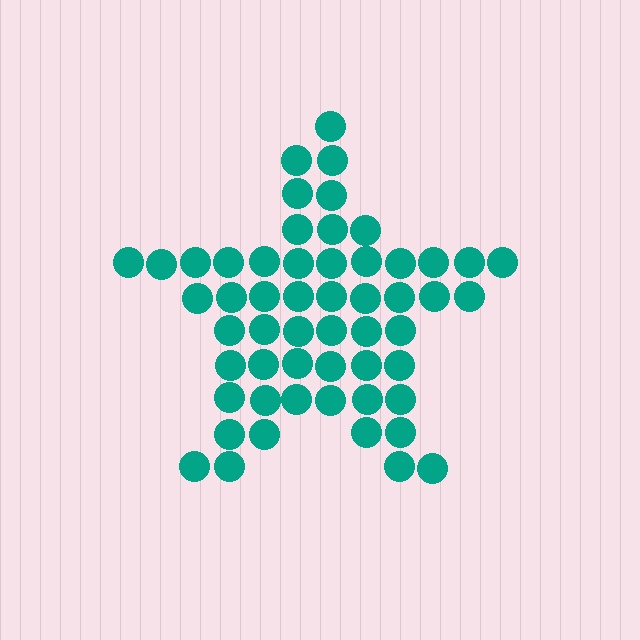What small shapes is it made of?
It is made of small circles.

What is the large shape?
The large shape is a star.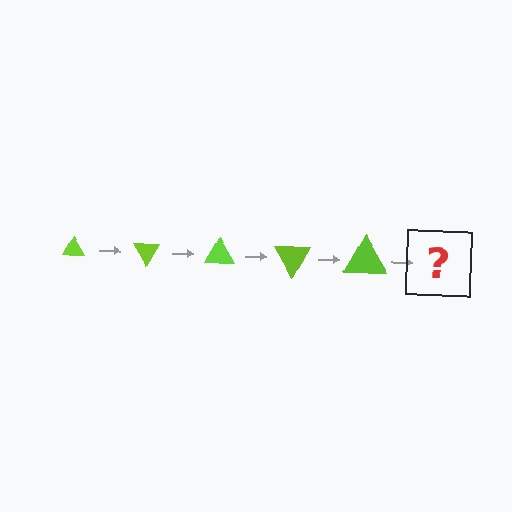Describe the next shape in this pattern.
It should be a triangle, larger than the previous one and rotated 300 degrees from the start.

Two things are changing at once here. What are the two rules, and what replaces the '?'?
The two rules are that the triangle grows larger each step and it rotates 60 degrees each step. The '?' should be a triangle, larger than the previous one and rotated 300 degrees from the start.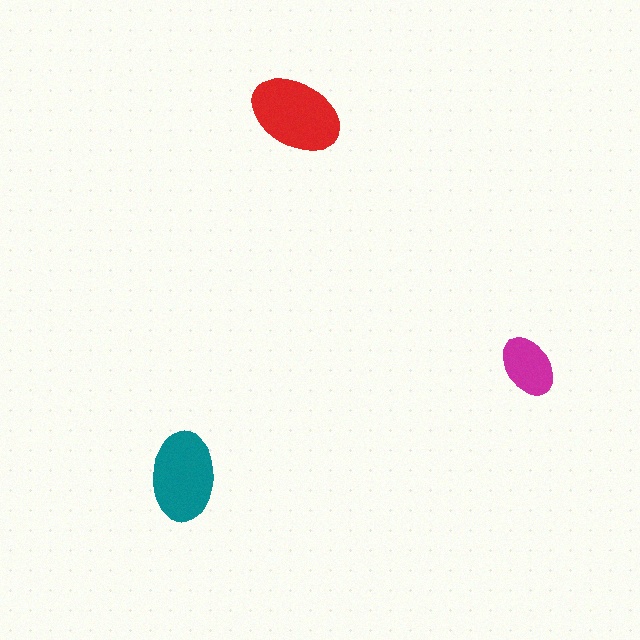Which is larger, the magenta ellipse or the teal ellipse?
The teal one.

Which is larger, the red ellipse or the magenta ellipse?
The red one.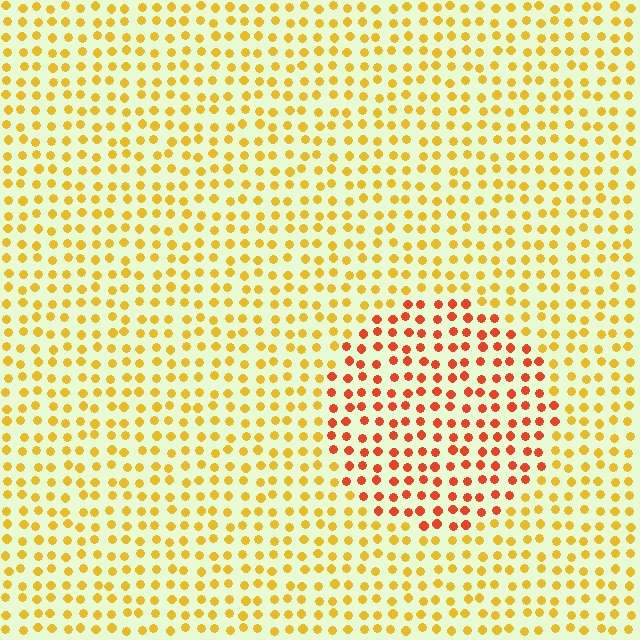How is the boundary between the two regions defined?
The boundary is defined purely by a slight shift in hue (about 37 degrees). Spacing, size, and orientation are identical on both sides.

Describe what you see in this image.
The image is filled with small yellow elements in a uniform arrangement. A circle-shaped region is visible where the elements are tinted to a slightly different hue, forming a subtle color boundary.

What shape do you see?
I see a circle.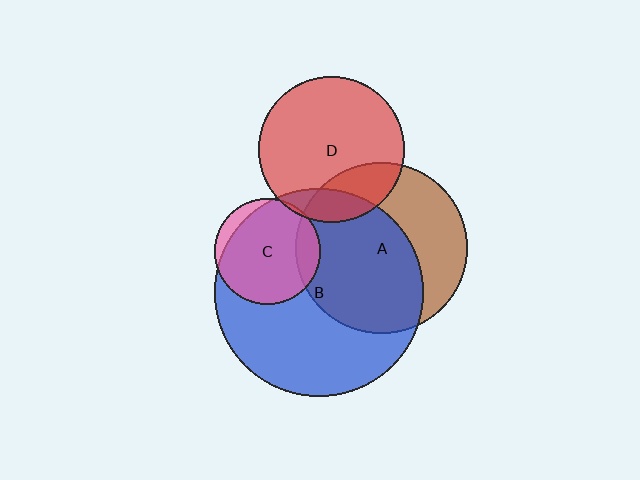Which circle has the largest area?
Circle B (blue).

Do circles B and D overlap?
Yes.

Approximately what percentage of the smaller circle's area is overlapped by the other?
Approximately 15%.